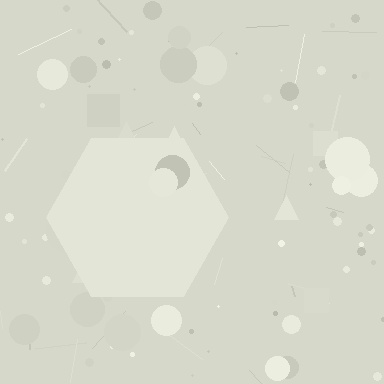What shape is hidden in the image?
A hexagon is hidden in the image.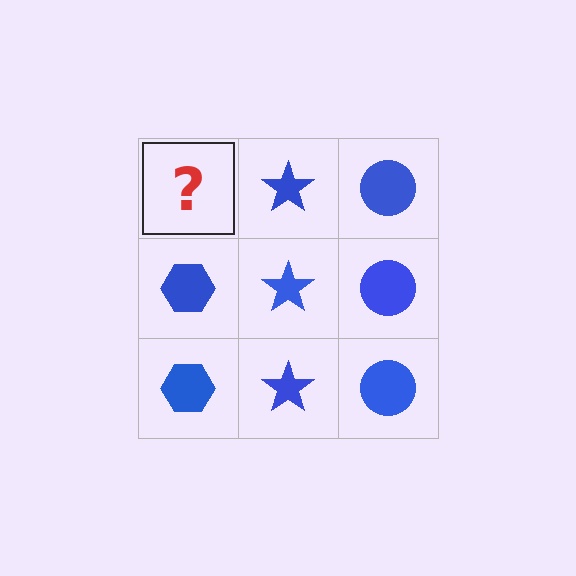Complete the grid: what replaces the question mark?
The question mark should be replaced with a blue hexagon.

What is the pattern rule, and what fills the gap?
The rule is that each column has a consistent shape. The gap should be filled with a blue hexagon.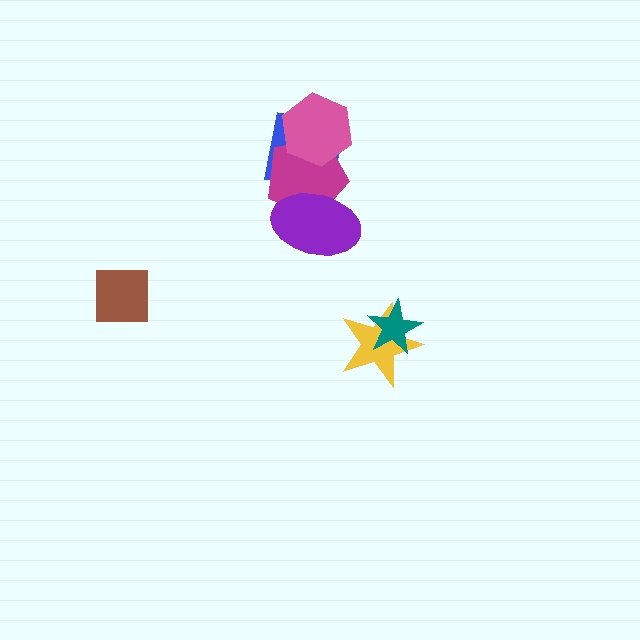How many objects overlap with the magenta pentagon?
3 objects overlap with the magenta pentagon.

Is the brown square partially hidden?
No, no other shape covers it.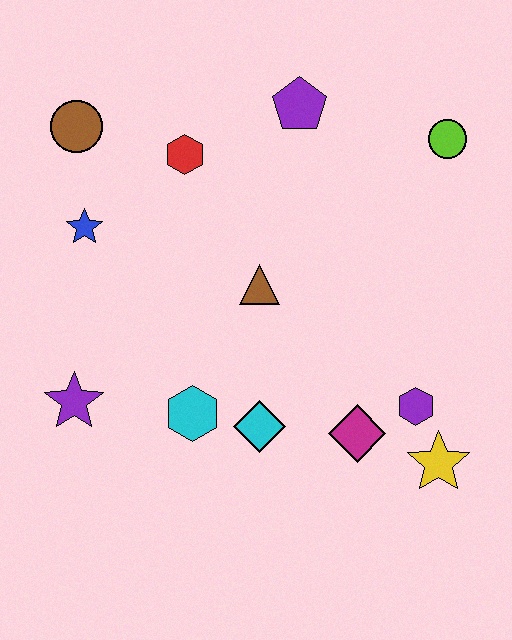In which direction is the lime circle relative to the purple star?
The lime circle is to the right of the purple star.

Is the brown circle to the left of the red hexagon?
Yes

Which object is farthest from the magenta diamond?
The brown circle is farthest from the magenta diamond.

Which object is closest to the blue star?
The brown circle is closest to the blue star.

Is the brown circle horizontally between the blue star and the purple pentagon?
No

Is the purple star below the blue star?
Yes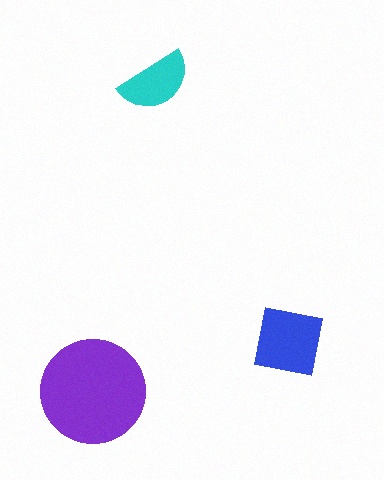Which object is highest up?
The cyan semicircle is topmost.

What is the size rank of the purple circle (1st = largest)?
1st.